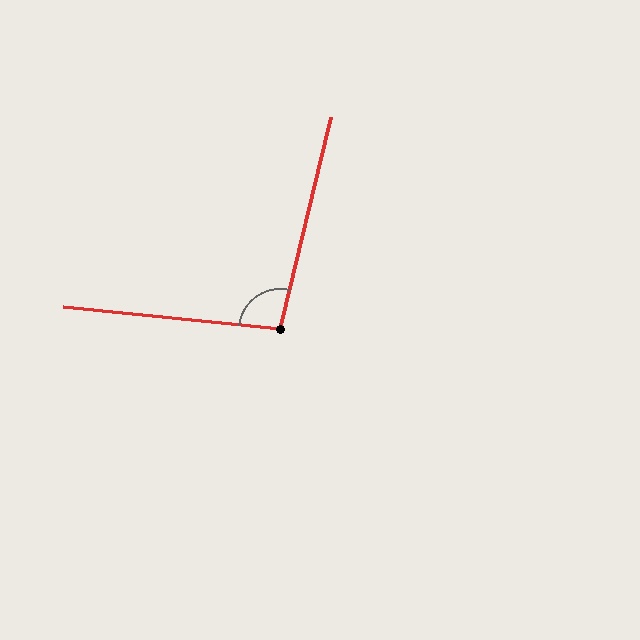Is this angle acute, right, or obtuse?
It is obtuse.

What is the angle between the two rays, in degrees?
Approximately 98 degrees.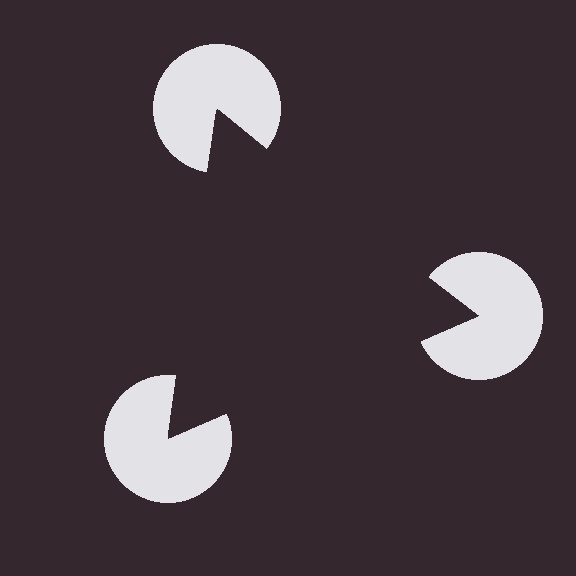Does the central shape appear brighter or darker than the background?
It typically appears slightly darker than the background, even though no actual brightness change is drawn.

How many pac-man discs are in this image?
There are 3 — one at each vertex of the illusory triangle.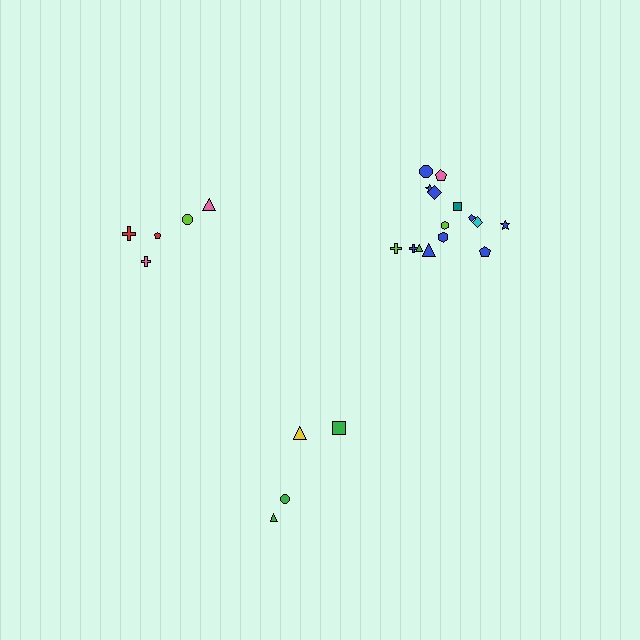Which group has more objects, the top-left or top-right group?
The top-right group.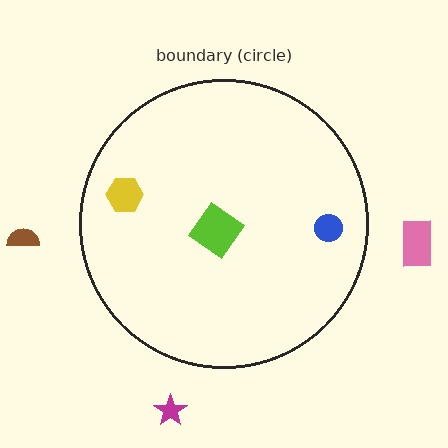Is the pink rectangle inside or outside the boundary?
Outside.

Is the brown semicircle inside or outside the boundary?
Outside.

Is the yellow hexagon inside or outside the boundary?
Inside.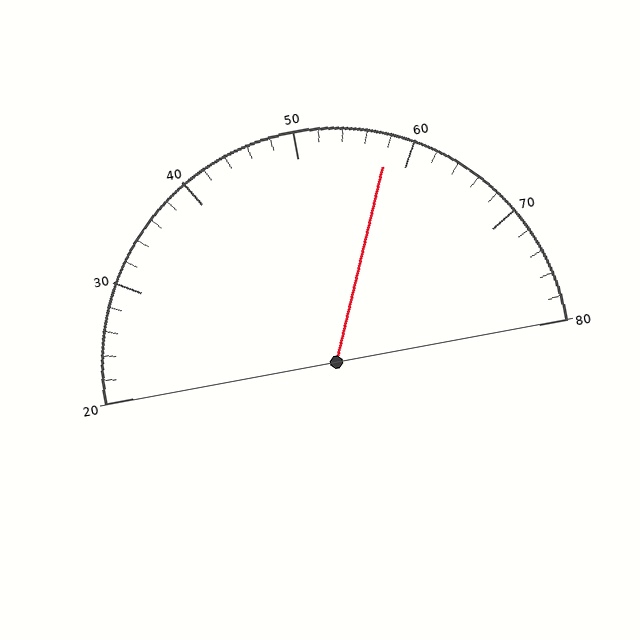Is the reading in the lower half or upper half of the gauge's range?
The reading is in the upper half of the range (20 to 80).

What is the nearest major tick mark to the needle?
The nearest major tick mark is 60.